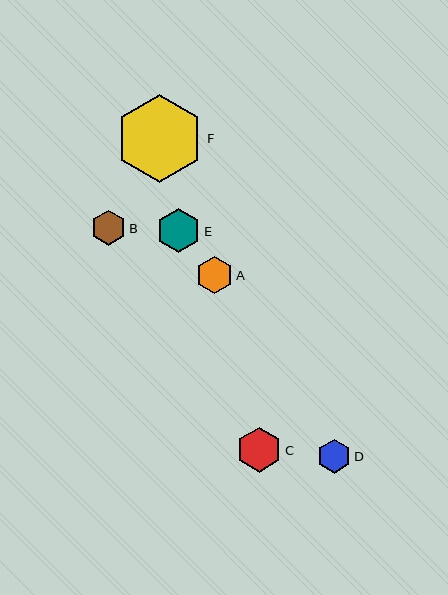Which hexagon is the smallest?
Hexagon D is the smallest with a size of approximately 34 pixels.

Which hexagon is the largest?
Hexagon F is the largest with a size of approximately 88 pixels.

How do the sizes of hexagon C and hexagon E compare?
Hexagon C and hexagon E are approximately the same size.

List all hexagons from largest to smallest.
From largest to smallest: F, C, E, A, B, D.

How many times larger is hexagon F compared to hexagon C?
Hexagon F is approximately 2.0 times the size of hexagon C.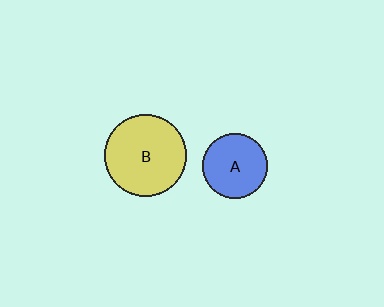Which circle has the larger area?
Circle B (yellow).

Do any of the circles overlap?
No, none of the circles overlap.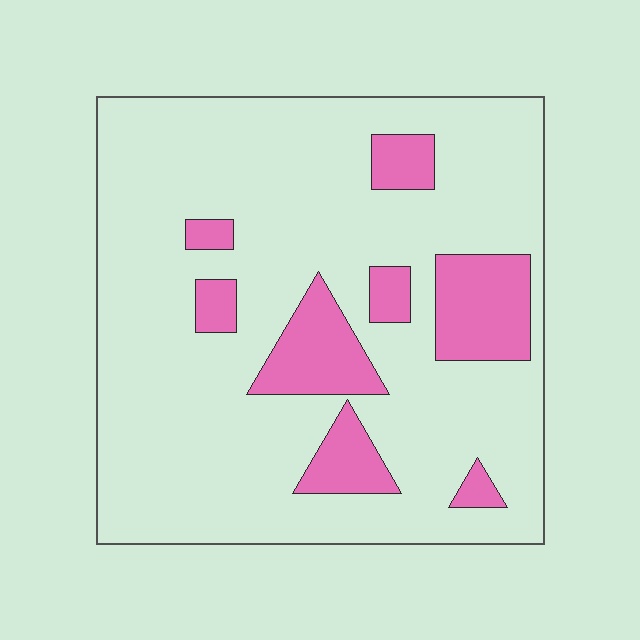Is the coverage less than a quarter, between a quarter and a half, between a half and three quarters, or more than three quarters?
Less than a quarter.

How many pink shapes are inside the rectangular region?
8.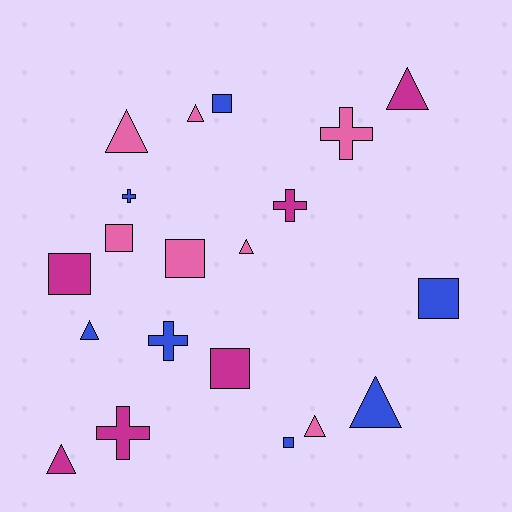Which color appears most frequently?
Pink, with 7 objects.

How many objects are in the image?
There are 20 objects.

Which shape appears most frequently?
Triangle, with 8 objects.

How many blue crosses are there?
There are 2 blue crosses.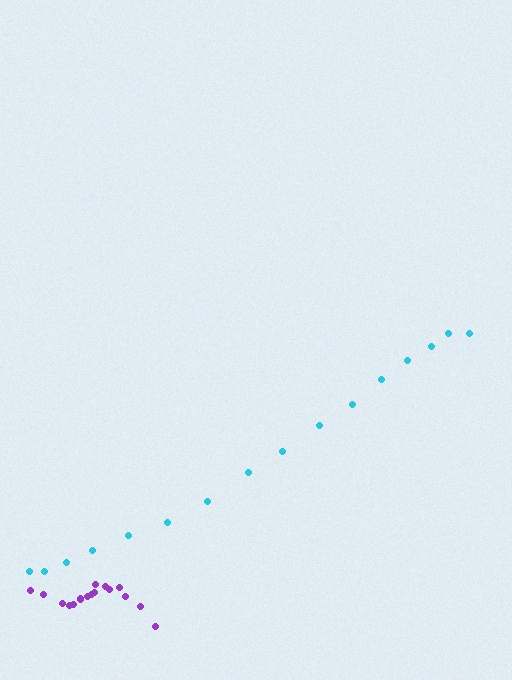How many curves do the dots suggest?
There are 2 distinct paths.